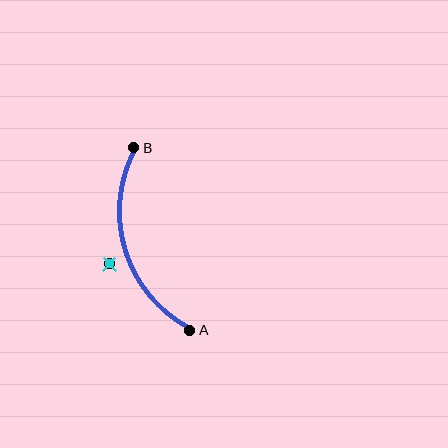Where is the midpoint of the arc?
The arc midpoint is the point on the curve farthest from the straight line joining A and B. It sits to the left of that line.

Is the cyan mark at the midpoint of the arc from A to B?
No — the cyan mark does not lie on the arc at all. It sits slightly outside the curve.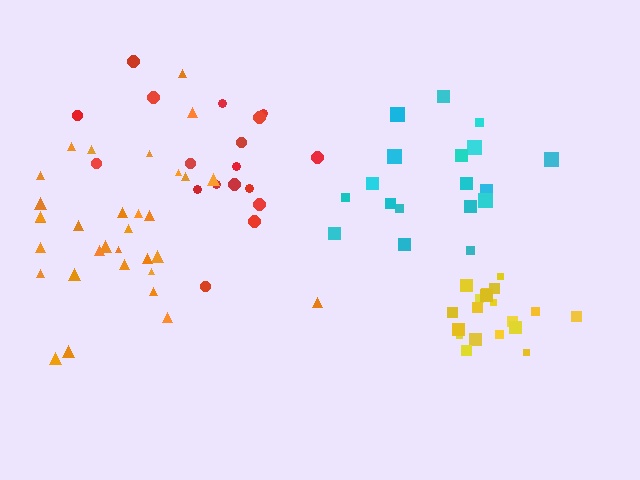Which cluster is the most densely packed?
Yellow.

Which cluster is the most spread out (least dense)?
Red.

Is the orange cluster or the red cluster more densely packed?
Orange.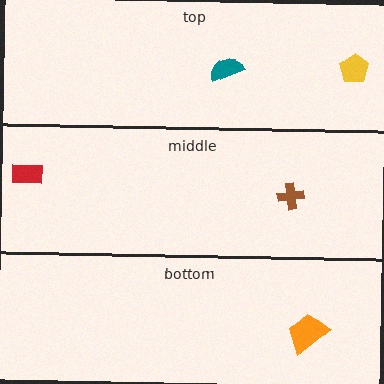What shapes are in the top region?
The yellow pentagon, the teal semicircle.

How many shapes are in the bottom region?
1.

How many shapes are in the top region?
2.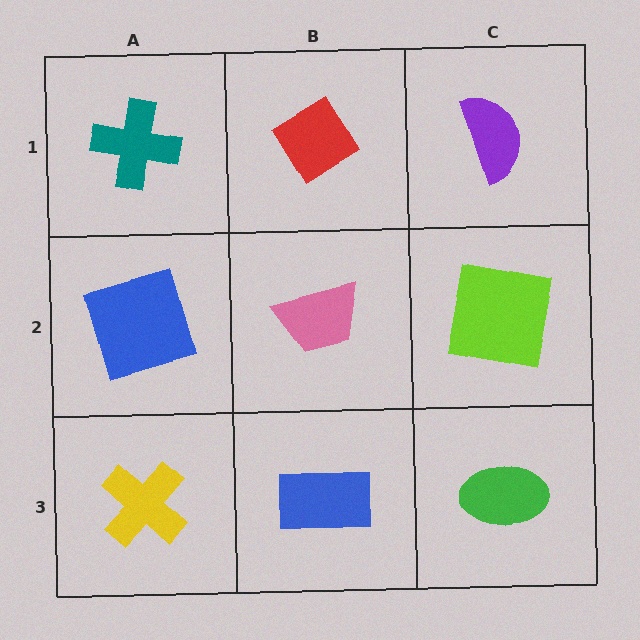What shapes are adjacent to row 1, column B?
A pink trapezoid (row 2, column B), a teal cross (row 1, column A), a purple semicircle (row 1, column C).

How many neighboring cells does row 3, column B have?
3.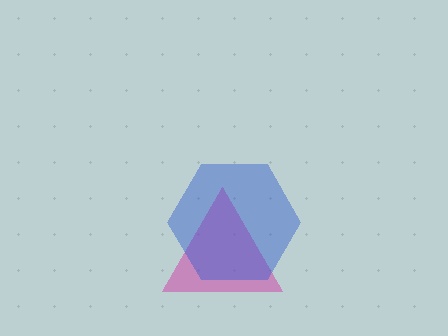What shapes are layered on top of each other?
The layered shapes are: a magenta triangle, a blue hexagon.